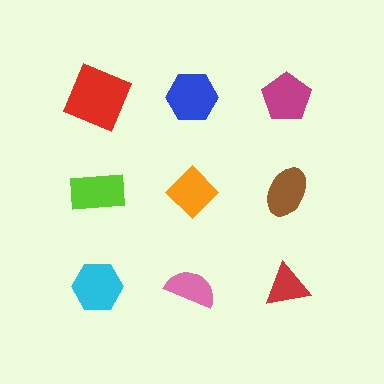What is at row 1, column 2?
A blue hexagon.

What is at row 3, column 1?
A cyan hexagon.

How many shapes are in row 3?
3 shapes.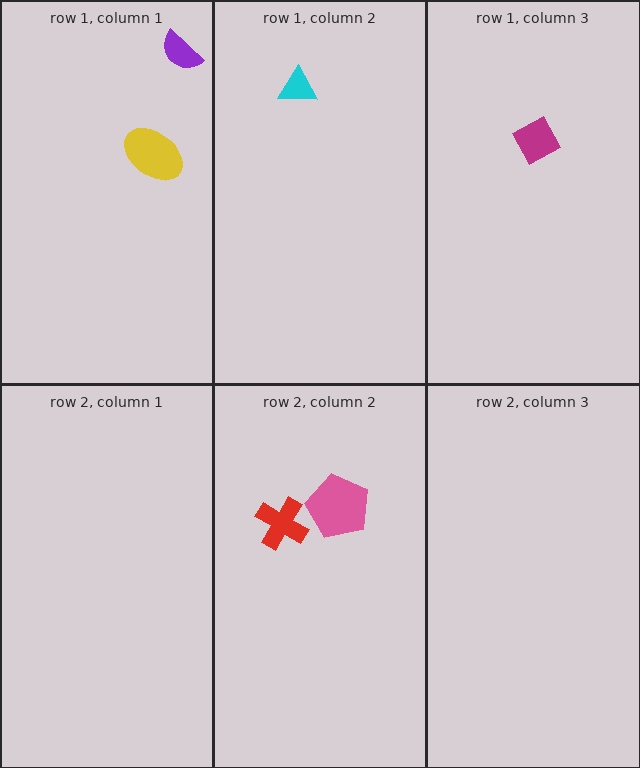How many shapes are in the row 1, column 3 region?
1.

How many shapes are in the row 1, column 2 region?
1.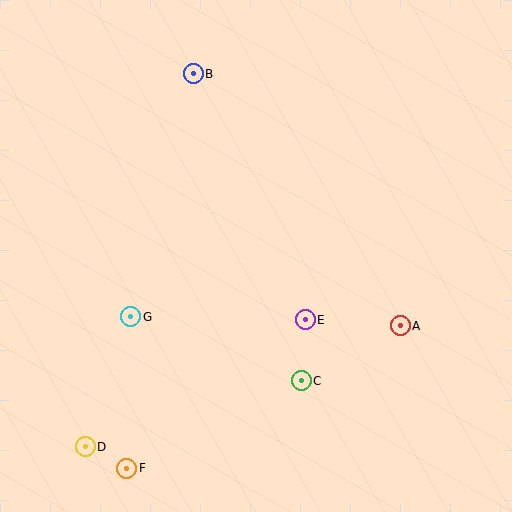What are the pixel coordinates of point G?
Point G is at (131, 317).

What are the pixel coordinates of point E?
Point E is at (305, 320).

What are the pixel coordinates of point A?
Point A is at (400, 326).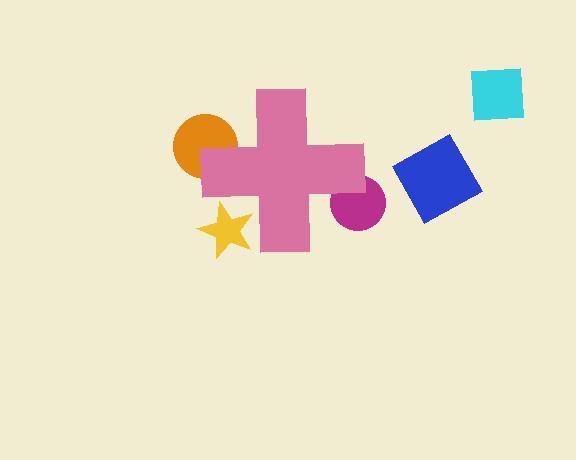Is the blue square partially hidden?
No, the blue square is fully visible.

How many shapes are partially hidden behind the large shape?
4 shapes are partially hidden.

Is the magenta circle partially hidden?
Yes, the magenta circle is partially hidden behind the pink cross.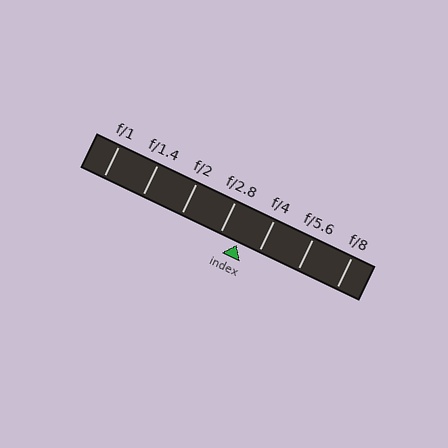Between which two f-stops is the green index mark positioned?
The index mark is between f/2.8 and f/4.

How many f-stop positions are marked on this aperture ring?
There are 7 f-stop positions marked.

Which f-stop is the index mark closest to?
The index mark is closest to f/2.8.